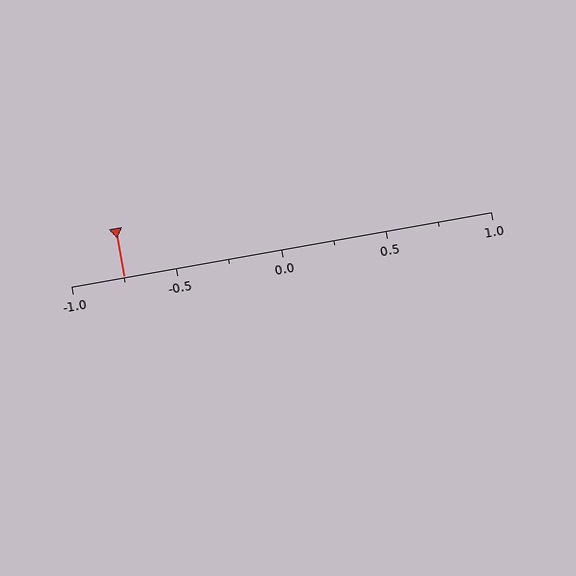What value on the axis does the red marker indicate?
The marker indicates approximately -0.75.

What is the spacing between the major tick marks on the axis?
The major ticks are spaced 0.5 apart.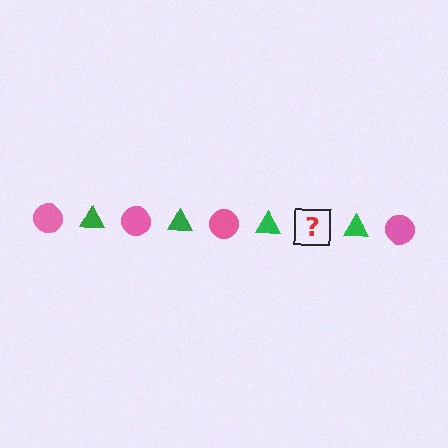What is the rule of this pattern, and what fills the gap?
The rule is that the pattern alternates between pink circle and green triangle. The gap should be filled with a pink circle.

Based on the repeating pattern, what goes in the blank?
The blank should be a pink circle.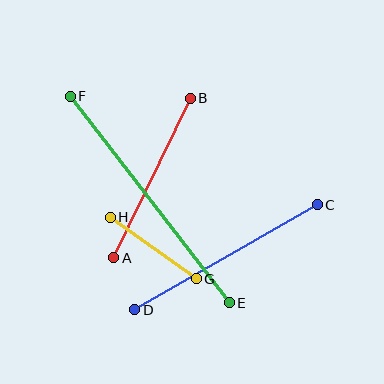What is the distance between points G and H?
The distance is approximately 106 pixels.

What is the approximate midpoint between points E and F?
The midpoint is at approximately (150, 200) pixels.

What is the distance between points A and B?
The distance is approximately 177 pixels.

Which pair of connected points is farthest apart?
Points E and F are farthest apart.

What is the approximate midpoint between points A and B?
The midpoint is at approximately (152, 178) pixels.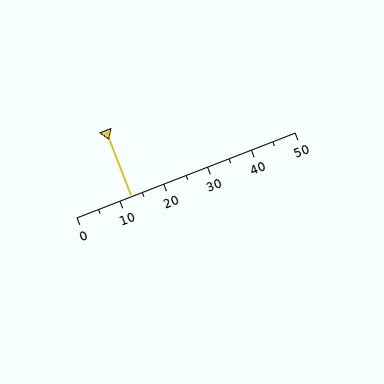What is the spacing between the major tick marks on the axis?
The major ticks are spaced 10 apart.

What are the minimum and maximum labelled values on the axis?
The axis runs from 0 to 50.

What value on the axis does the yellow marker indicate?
The marker indicates approximately 12.5.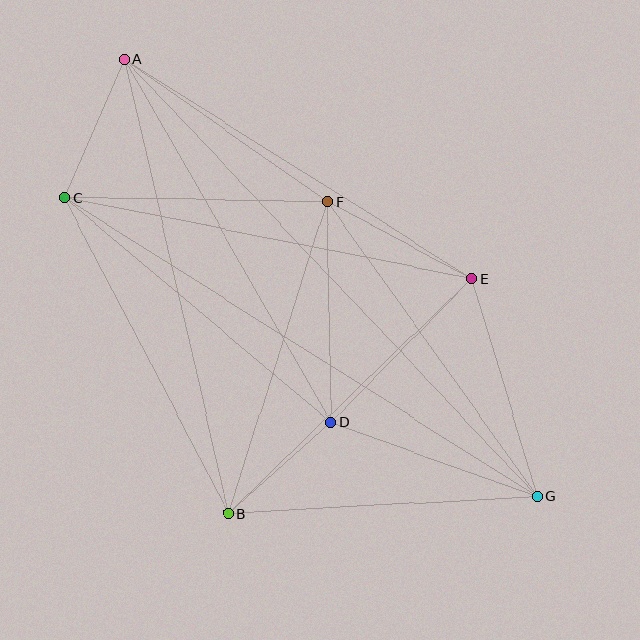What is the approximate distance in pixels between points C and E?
The distance between C and E is approximately 416 pixels.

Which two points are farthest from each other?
Points A and G are farthest from each other.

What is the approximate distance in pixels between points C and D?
The distance between C and D is approximately 349 pixels.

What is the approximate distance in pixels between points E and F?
The distance between E and F is approximately 164 pixels.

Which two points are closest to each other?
Points B and D are closest to each other.